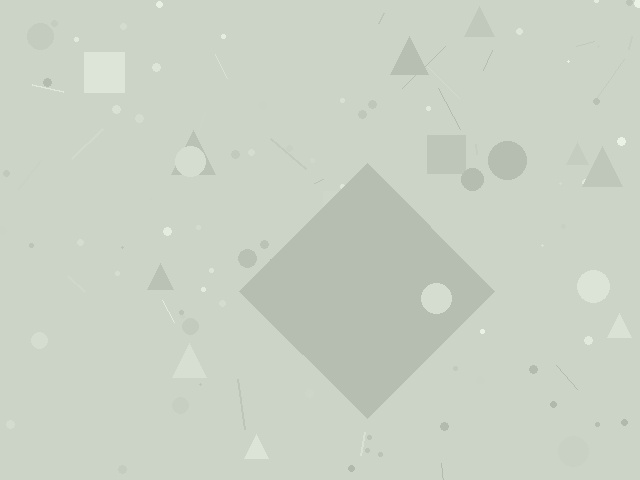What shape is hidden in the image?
A diamond is hidden in the image.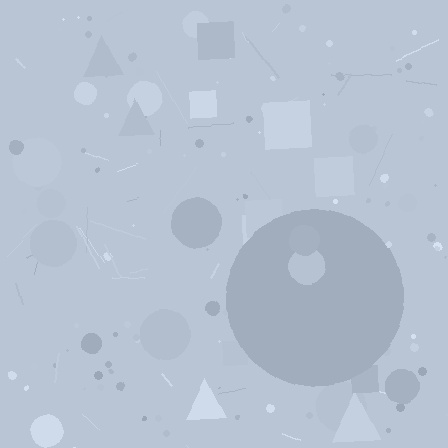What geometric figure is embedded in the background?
A circle is embedded in the background.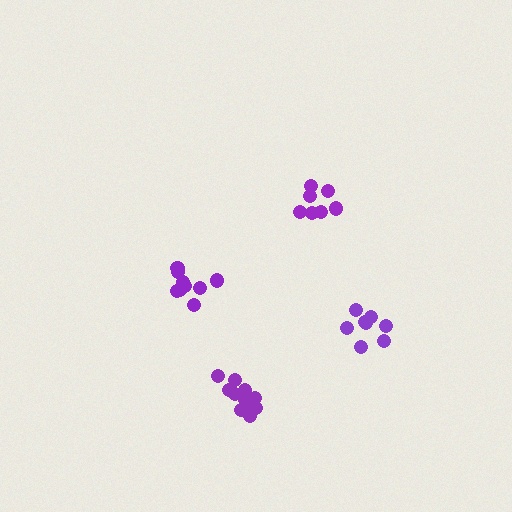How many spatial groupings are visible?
There are 4 spatial groupings.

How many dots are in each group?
Group 1: 11 dots, Group 2: 10 dots, Group 3: 8 dots, Group 4: 7 dots (36 total).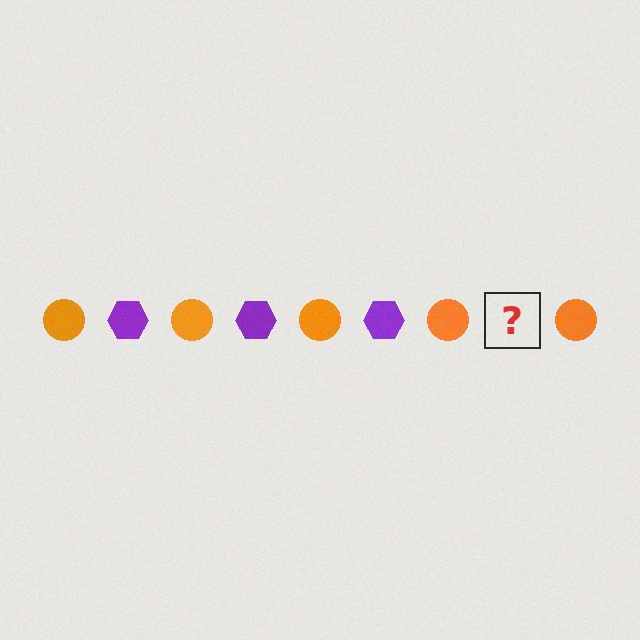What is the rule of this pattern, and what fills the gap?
The rule is that the pattern alternates between orange circle and purple hexagon. The gap should be filled with a purple hexagon.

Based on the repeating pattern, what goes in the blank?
The blank should be a purple hexagon.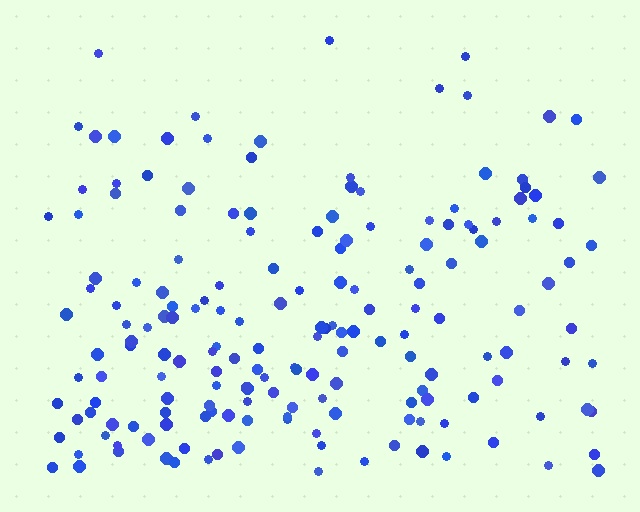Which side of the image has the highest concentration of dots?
The bottom.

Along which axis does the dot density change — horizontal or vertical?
Vertical.